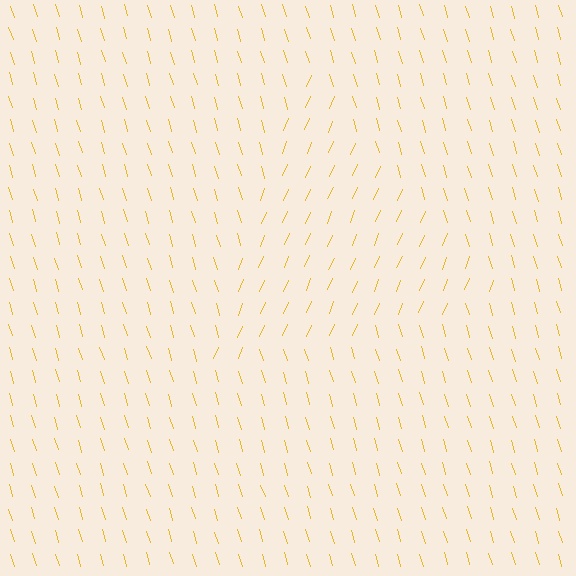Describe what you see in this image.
The image is filled with small yellow line segments. A triangle region in the image has lines oriented differently from the surrounding lines, creating a visible texture boundary.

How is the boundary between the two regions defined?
The boundary is defined purely by a change in line orientation (approximately 40 degrees difference). All lines are the same color and thickness.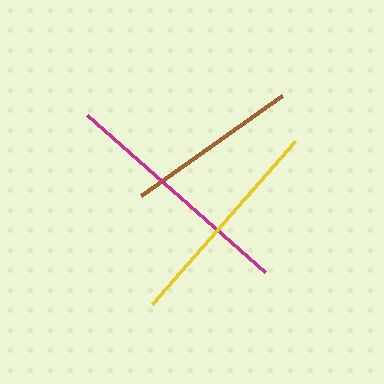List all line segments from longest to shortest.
From longest to shortest: magenta, yellow, brown.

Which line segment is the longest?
The magenta line is the longest at approximately 238 pixels.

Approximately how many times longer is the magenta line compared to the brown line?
The magenta line is approximately 1.4 times the length of the brown line.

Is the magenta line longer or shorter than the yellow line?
The magenta line is longer than the yellow line.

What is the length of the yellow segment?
The yellow segment is approximately 217 pixels long.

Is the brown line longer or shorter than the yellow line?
The yellow line is longer than the brown line.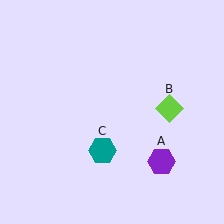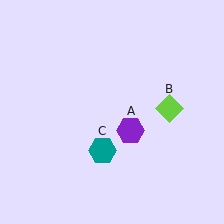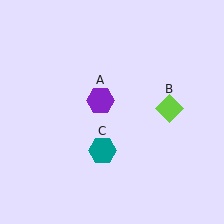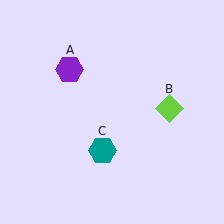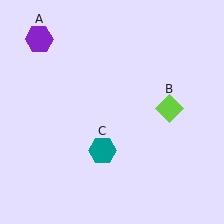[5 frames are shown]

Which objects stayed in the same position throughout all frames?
Lime diamond (object B) and teal hexagon (object C) remained stationary.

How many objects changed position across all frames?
1 object changed position: purple hexagon (object A).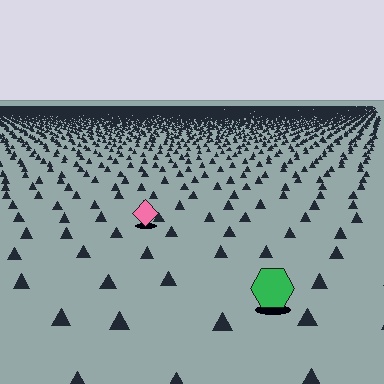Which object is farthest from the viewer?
The pink diamond is farthest from the viewer. It appears smaller and the ground texture around it is denser.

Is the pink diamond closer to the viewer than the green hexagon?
No. The green hexagon is closer — you can tell from the texture gradient: the ground texture is coarser near it.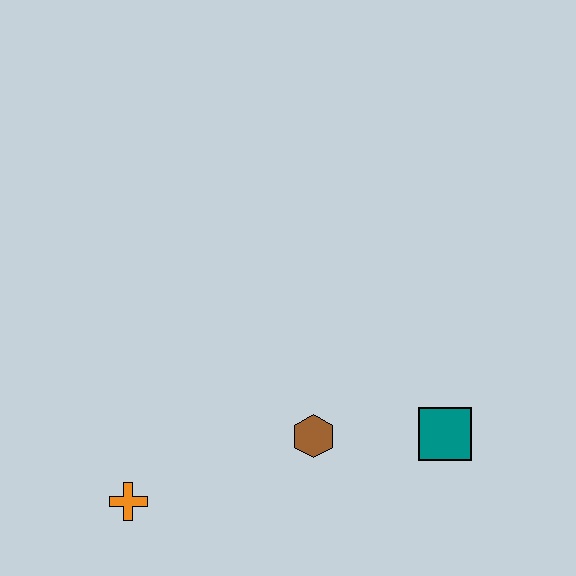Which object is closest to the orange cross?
The brown hexagon is closest to the orange cross.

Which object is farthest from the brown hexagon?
The orange cross is farthest from the brown hexagon.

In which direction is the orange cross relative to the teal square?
The orange cross is to the left of the teal square.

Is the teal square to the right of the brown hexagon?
Yes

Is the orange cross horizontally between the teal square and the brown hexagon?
No